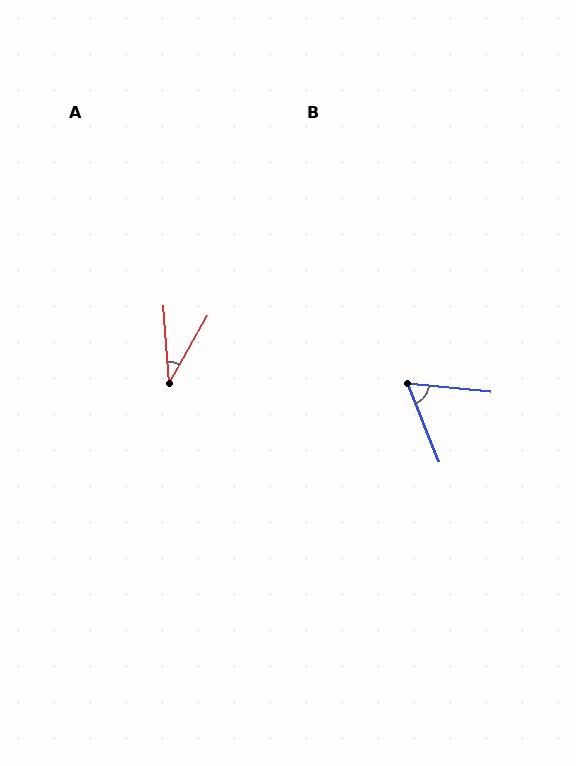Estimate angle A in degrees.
Approximately 34 degrees.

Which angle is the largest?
B, at approximately 63 degrees.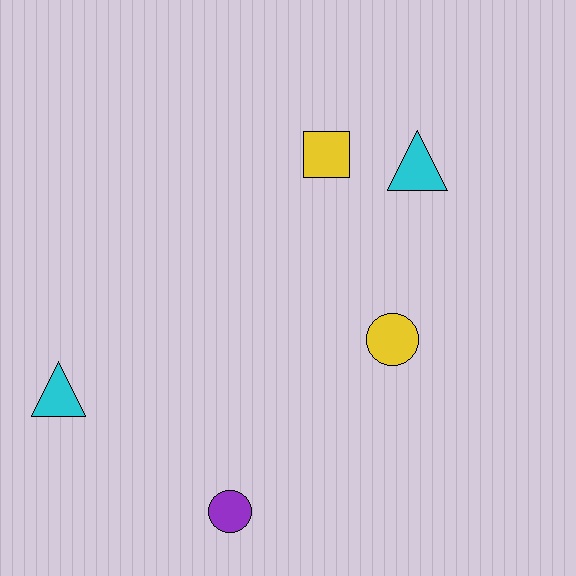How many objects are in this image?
There are 5 objects.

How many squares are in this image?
There is 1 square.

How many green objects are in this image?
There are no green objects.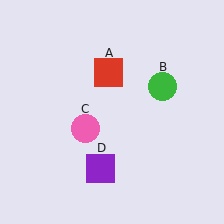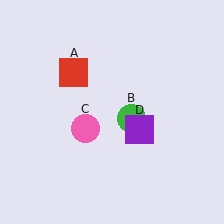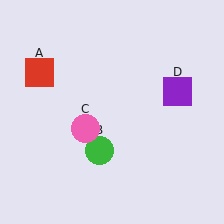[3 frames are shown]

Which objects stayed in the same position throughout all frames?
Pink circle (object C) remained stationary.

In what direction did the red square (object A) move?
The red square (object A) moved left.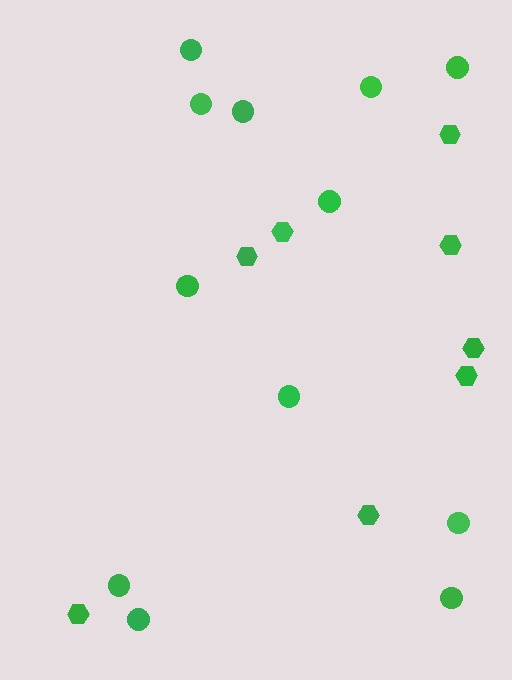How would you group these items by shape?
There are 2 groups: one group of hexagons (8) and one group of circles (12).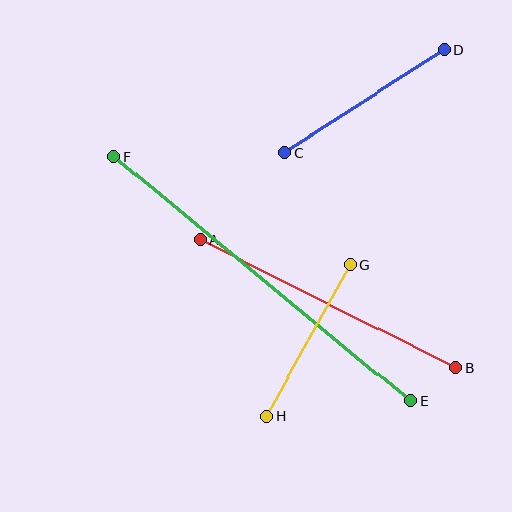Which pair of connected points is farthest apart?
Points E and F are farthest apart.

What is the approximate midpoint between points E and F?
The midpoint is at approximately (262, 279) pixels.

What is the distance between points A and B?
The distance is approximately 286 pixels.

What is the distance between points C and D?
The distance is approximately 190 pixels.